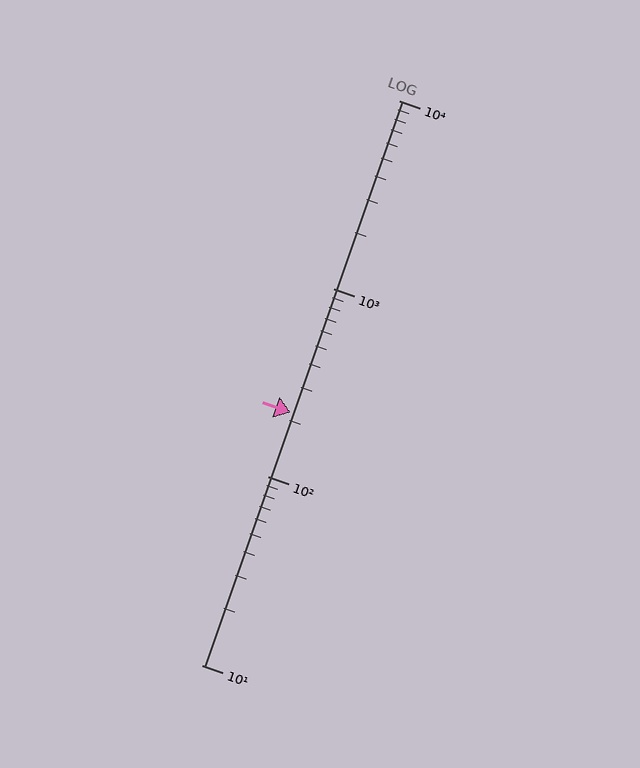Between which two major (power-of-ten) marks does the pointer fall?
The pointer is between 100 and 1000.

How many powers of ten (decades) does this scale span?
The scale spans 3 decades, from 10 to 10000.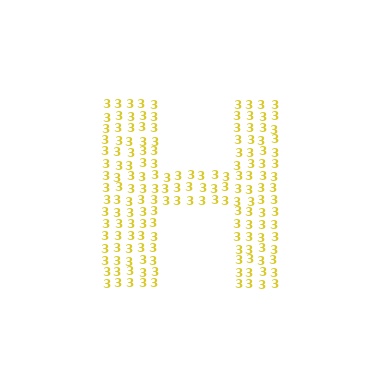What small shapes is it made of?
It is made of small digit 3's.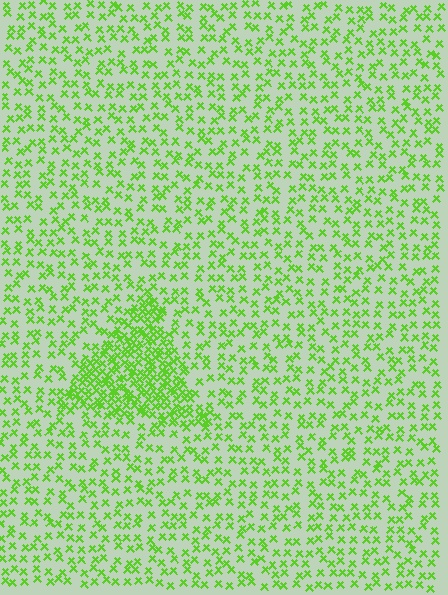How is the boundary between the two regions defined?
The boundary is defined by a change in element density (approximately 2.5x ratio). All elements are the same color, size, and shape.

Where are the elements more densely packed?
The elements are more densely packed inside the triangle boundary.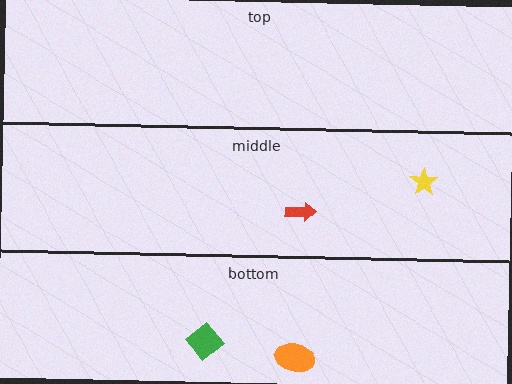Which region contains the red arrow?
The middle region.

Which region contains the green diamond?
The bottom region.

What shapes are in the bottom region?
The orange ellipse, the green diamond.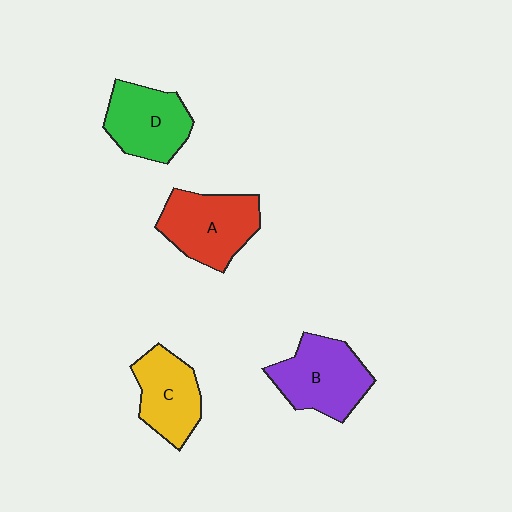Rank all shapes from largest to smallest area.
From largest to smallest: B (purple), A (red), D (green), C (yellow).